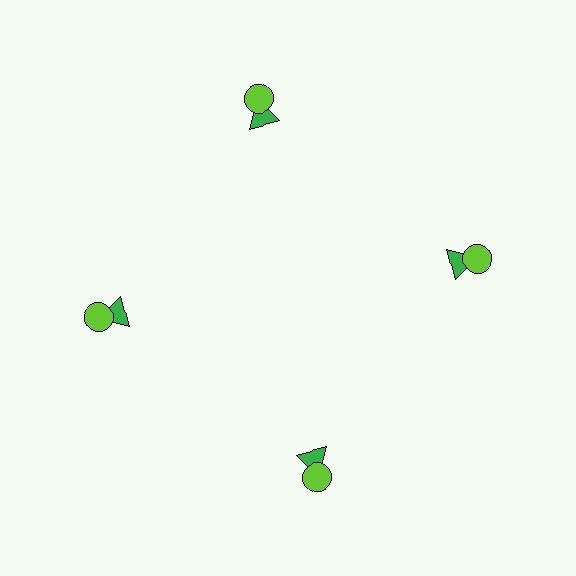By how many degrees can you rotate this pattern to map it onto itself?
The pattern maps onto itself every 90 degrees of rotation.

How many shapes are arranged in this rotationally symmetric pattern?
There are 8 shapes, arranged in 4 groups of 2.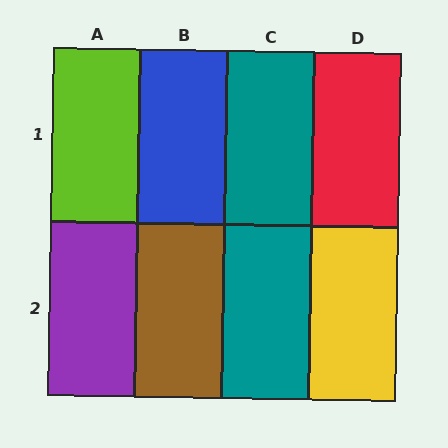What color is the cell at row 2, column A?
Purple.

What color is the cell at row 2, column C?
Teal.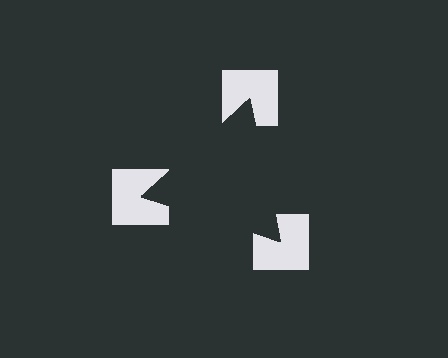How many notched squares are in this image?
There are 3 — one at each vertex of the illusory triangle.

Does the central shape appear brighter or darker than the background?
It typically appears slightly darker than the background, even though no actual brightness change is drawn.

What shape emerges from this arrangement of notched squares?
An illusory triangle — its edges are inferred from the aligned wedge cuts in the notched squares, not physically drawn.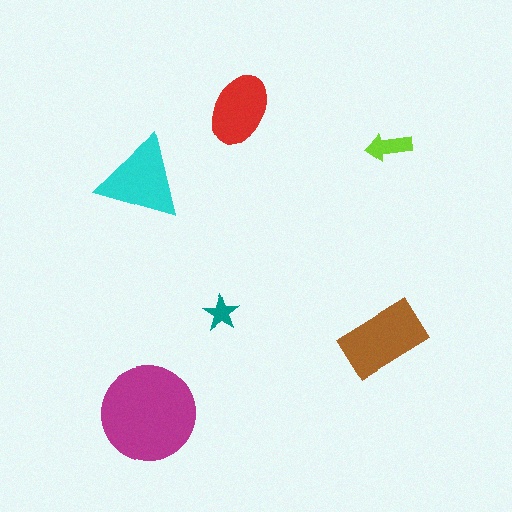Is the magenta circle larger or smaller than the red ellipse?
Larger.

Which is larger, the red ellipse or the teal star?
The red ellipse.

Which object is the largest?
The magenta circle.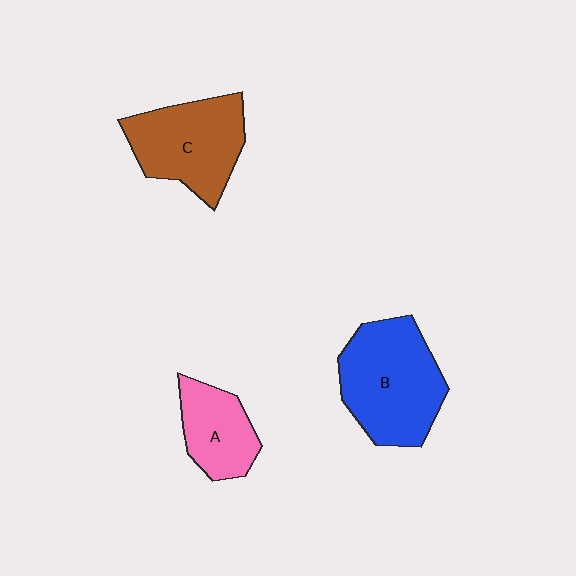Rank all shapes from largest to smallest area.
From largest to smallest: B (blue), C (brown), A (pink).